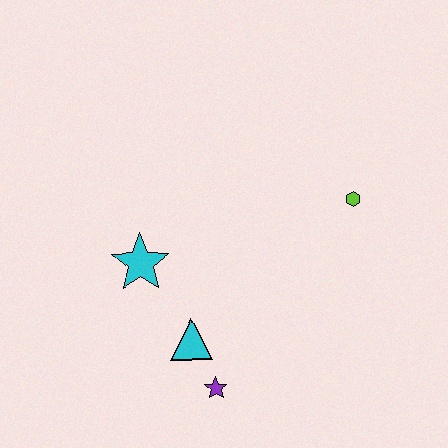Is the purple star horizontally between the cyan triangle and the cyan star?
No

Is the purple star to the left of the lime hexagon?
Yes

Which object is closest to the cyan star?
The cyan triangle is closest to the cyan star.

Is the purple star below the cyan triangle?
Yes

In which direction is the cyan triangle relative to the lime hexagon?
The cyan triangle is to the left of the lime hexagon.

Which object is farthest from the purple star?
The lime hexagon is farthest from the purple star.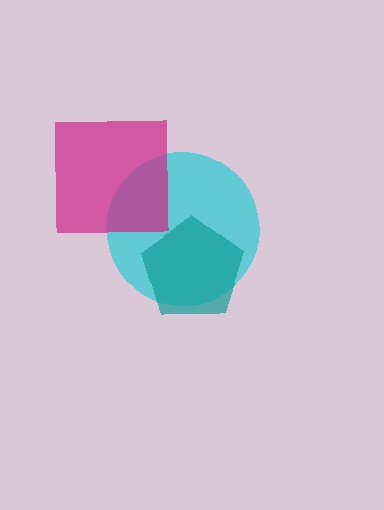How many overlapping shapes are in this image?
There are 3 overlapping shapes in the image.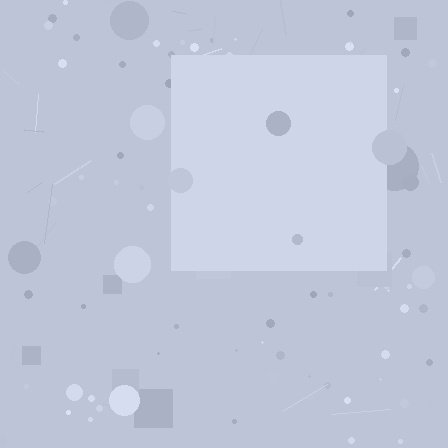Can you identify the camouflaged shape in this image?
The camouflaged shape is a square.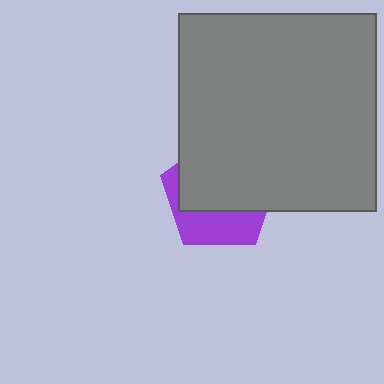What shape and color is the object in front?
The object in front is a gray square.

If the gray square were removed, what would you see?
You would see the complete purple pentagon.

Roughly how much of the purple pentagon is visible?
A small part of it is visible (roughly 36%).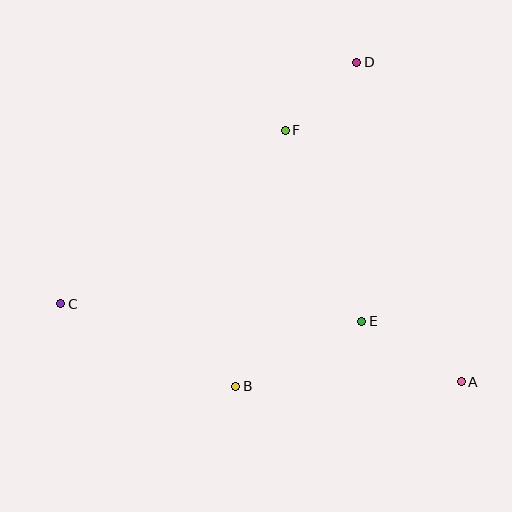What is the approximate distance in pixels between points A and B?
The distance between A and B is approximately 225 pixels.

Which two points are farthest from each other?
Points A and C are farthest from each other.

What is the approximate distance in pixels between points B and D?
The distance between B and D is approximately 346 pixels.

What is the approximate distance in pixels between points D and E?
The distance between D and E is approximately 259 pixels.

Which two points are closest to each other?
Points D and F are closest to each other.